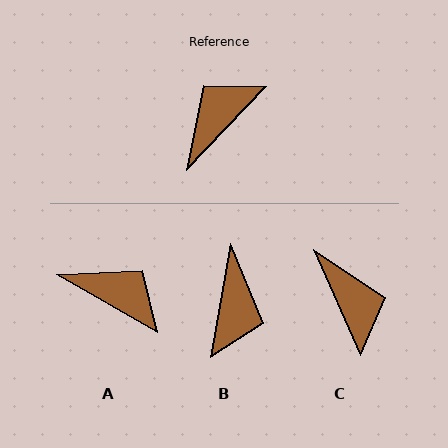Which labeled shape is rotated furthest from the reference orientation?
B, about 147 degrees away.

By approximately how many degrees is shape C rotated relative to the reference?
Approximately 113 degrees clockwise.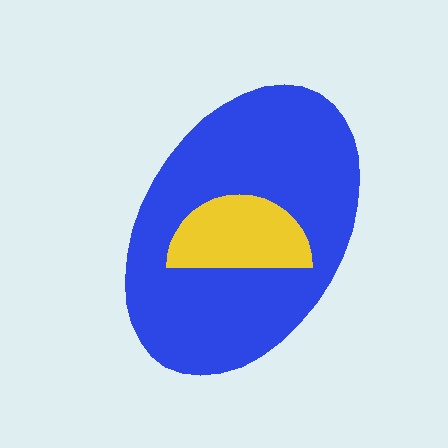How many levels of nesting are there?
2.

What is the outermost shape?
The blue ellipse.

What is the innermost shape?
The yellow semicircle.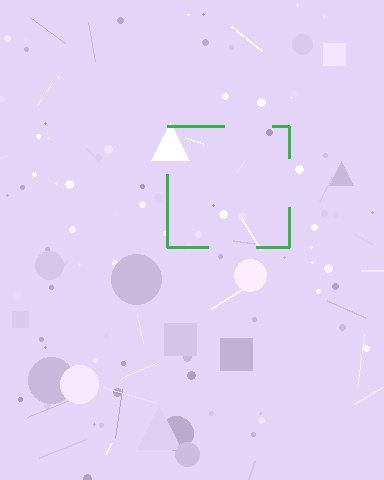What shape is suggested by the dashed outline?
The dashed outline suggests a square.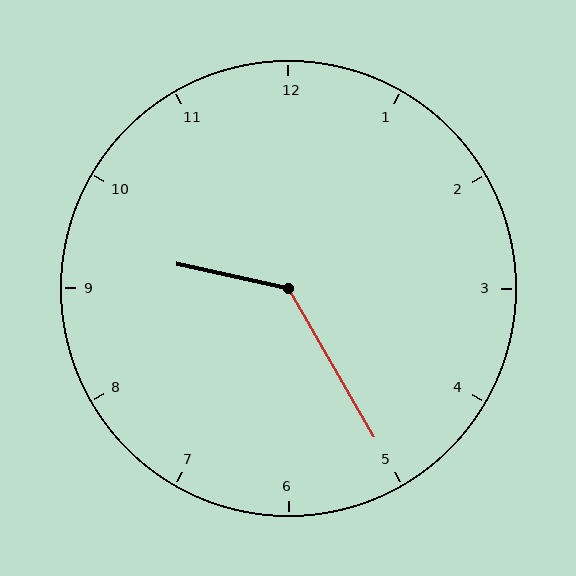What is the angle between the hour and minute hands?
Approximately 132 degrees.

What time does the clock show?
9:25.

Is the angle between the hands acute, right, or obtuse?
It is obtuse.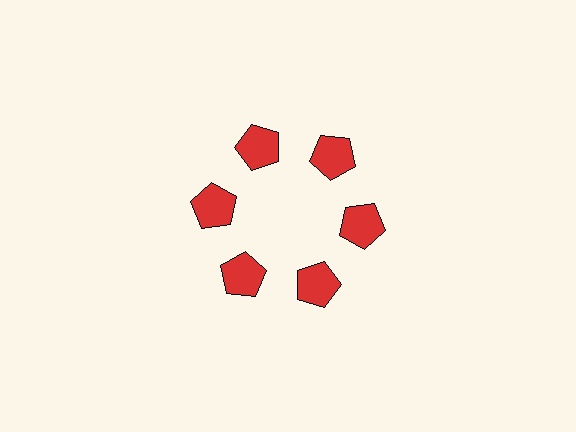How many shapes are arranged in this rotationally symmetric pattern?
There are 6 shapes, arranged in 6 groups of 1.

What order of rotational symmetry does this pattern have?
This pattern has 6-fold rotational symmetry.